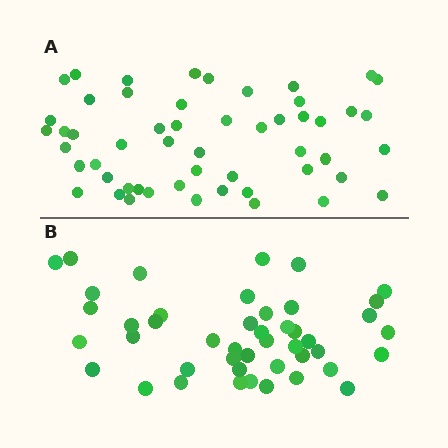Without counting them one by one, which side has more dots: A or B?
Region A (the top region) has more dots.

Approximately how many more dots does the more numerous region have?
Region A has roughly 8 or so more dots than region B.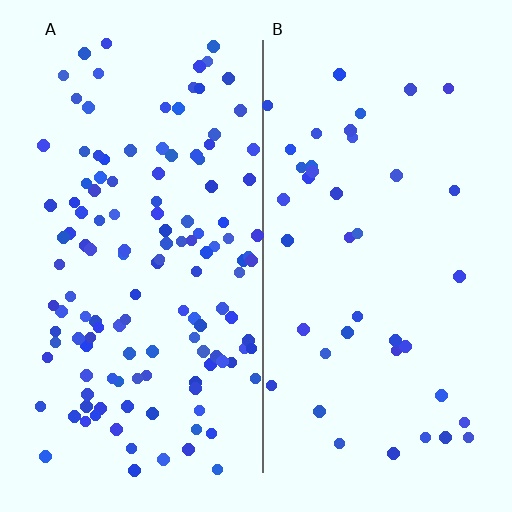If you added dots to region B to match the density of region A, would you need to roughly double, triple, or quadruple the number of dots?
Approximately triple.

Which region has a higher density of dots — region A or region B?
A (the left).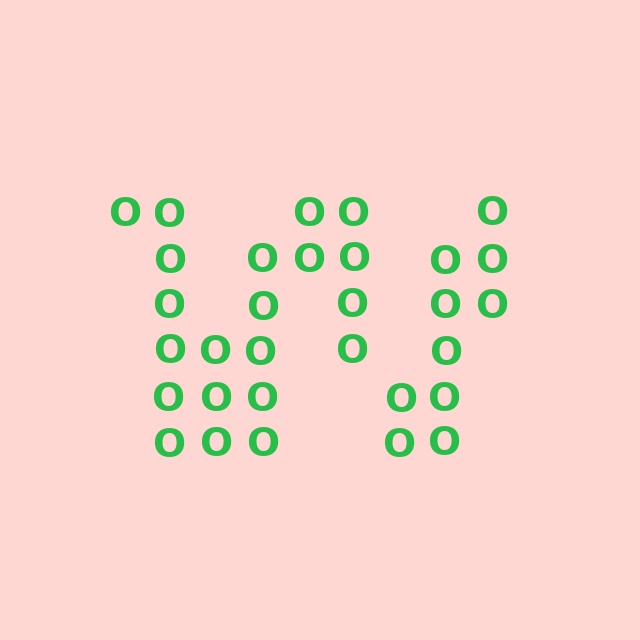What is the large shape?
The large shape is the letter W.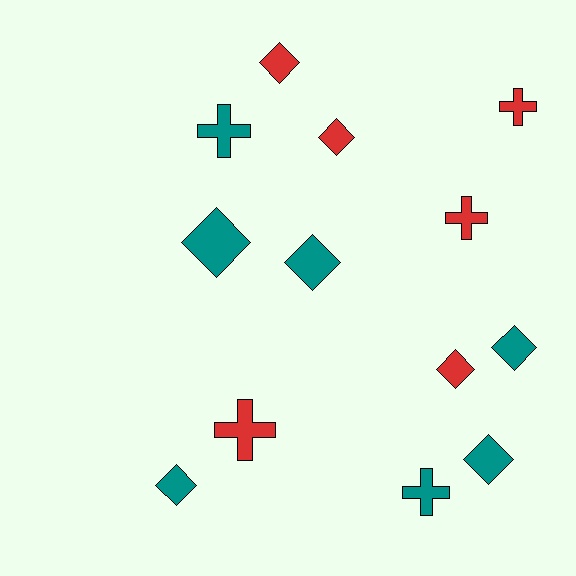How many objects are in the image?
There are 13 objects.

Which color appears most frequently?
Teal, with 7 objects.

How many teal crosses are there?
There are 2 teal crosses.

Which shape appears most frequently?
Diamond, with 8 objects.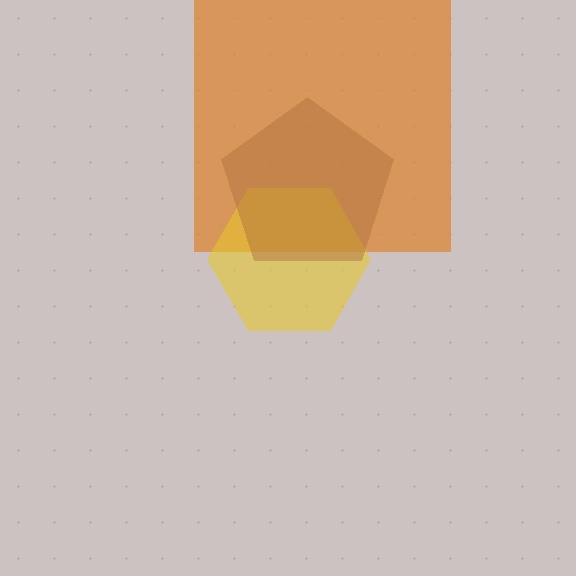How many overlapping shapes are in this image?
There are 3 overlapping shapes in the image.